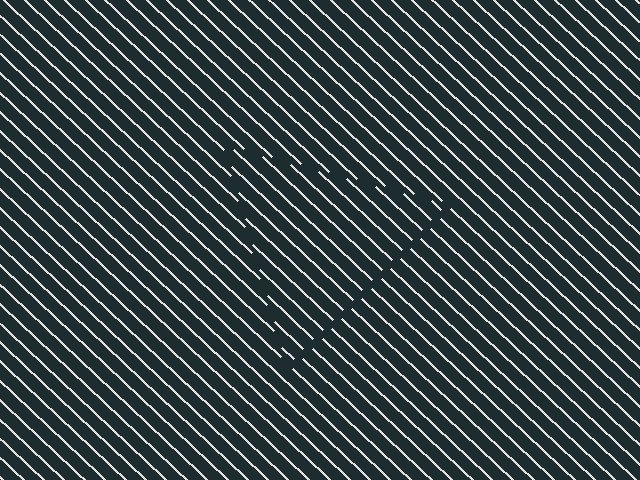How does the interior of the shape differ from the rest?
The interior of the shape contains the same grating, shifted by half a period — the contour is defined by the phase discontinuity where line-ends from the inner and outer gratings abut.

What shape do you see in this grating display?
An illusory triangle. The interior of the shape contains the same grating, shifted by half a period — the contour is defined by the phase discontinuity where line-ends from the inner and outer gratings abut.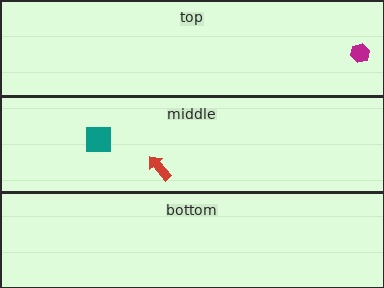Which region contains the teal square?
The middle region.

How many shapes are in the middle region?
2.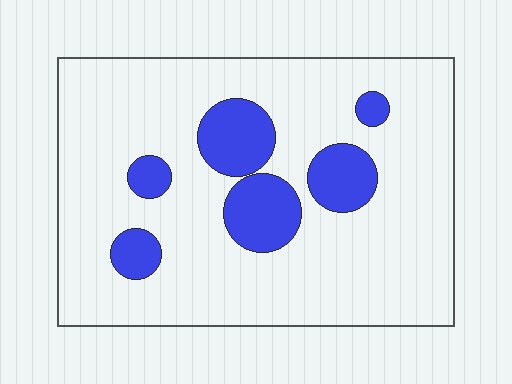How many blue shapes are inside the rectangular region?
6.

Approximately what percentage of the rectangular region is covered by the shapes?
Approximately 15%.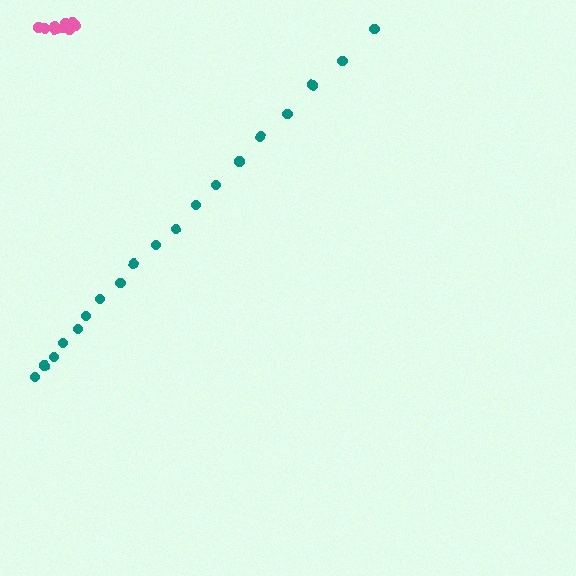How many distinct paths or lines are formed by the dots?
There are 2 distinct paths.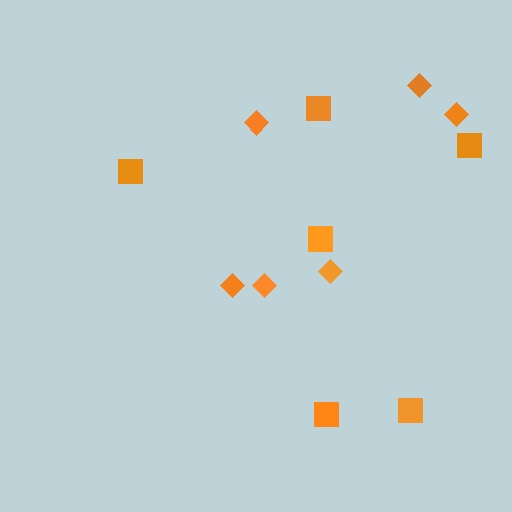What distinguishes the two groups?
There are 2 groups: one group of squares (6) and one group of diamonds (6).